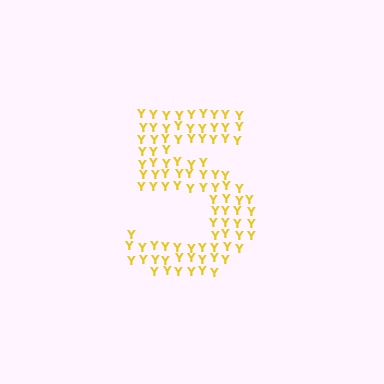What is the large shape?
The large shape is the digit 5.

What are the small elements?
The small elements are letter Y's.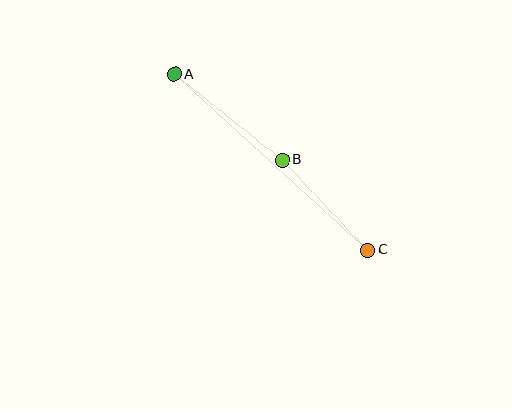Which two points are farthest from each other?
Points A and C are farthest from each other.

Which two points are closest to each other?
Points B and C are closest to each other.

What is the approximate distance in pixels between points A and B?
The distance between A and B is approximately 137 pixels.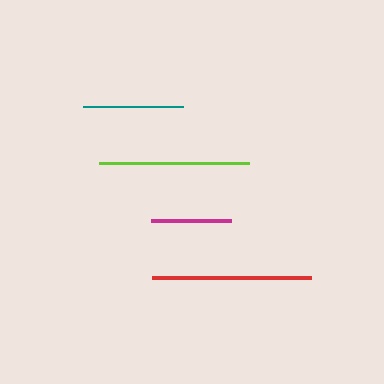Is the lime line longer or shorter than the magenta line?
The lime line is longer than the magenta line.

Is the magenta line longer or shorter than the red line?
The red line is longer than the magenta line.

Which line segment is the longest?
The red line is the longest at approximately 159 pixels.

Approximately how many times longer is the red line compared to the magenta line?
The red line is approximately 2.0 times the length of the magenta line.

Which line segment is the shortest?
The magenta line is the shortest at approximately 81 pixels.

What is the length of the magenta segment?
The magenta segment is approximately 81 pixels long.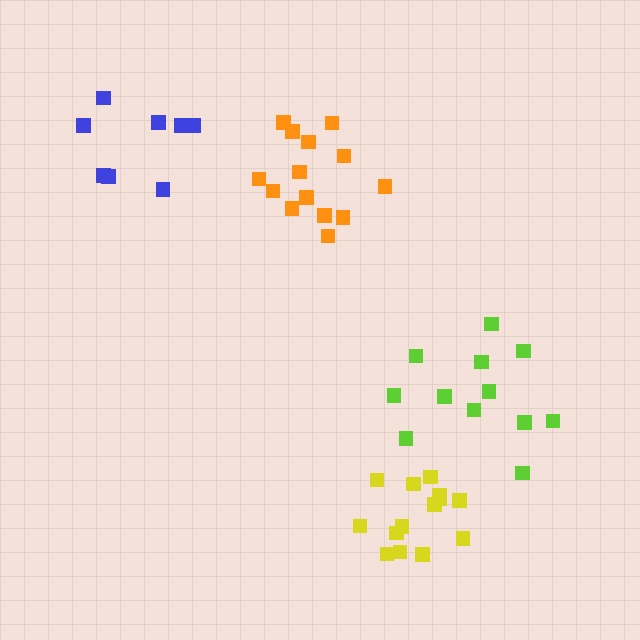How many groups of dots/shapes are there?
There are 4 groups.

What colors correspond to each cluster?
The clusters are colored: yellow, blue, orange, lime.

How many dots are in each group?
Group 1: 14 dots, Group 2: 8 dots, Group 3: 14 dots, Group 4: 12 dots (48 total).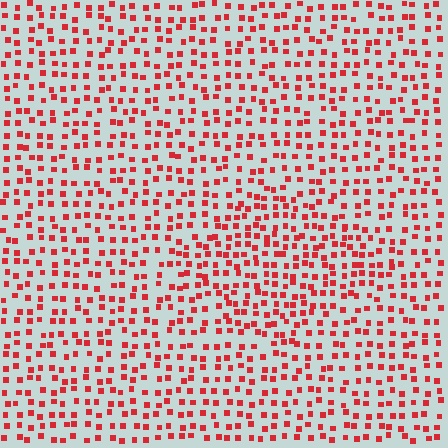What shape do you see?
I see a diamond.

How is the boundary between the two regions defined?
The boundary is defined by a change in element density (approximately 1.5x ratio). All elements are the same color, size, and shape.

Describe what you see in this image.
The image contains small red elements arranged at two different densities. A diamond-shaped region is visible where the elements are more densely packed than the surrounding area.